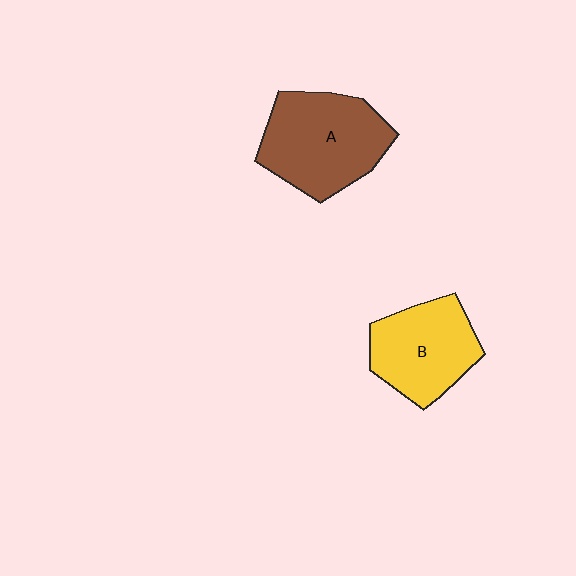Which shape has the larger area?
Shape A (brown).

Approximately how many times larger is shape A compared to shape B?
Approximately 1.2 times.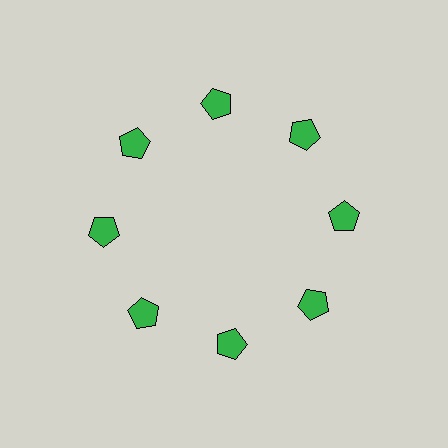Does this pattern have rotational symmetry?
Yes, this pattern has 8-fold rotational symmetry. It looks the same after rotating 45 degrees around the center.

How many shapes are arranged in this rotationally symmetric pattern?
There are 8 shapes, arranged in 8 groups of 1.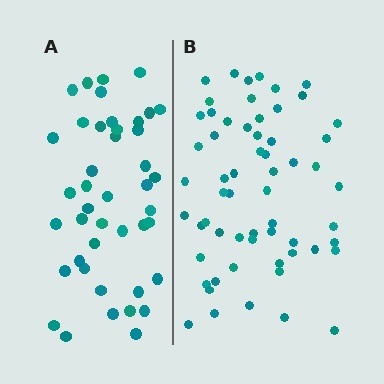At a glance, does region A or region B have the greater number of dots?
Region B (the right region) has more dots.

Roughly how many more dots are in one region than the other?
Region B has approximately 15 more dots than region A.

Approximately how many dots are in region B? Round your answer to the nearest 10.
About 60 dots.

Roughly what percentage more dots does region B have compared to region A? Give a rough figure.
About 40% more.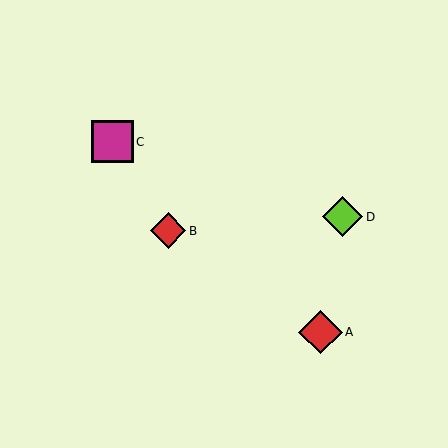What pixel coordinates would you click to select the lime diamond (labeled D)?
Click at (343, 217) to select the lime diamond D.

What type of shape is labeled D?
Shape D is a lime diamond.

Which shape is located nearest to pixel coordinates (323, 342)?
The red diamond (labeled A) at (321, 332) is nearest to that location.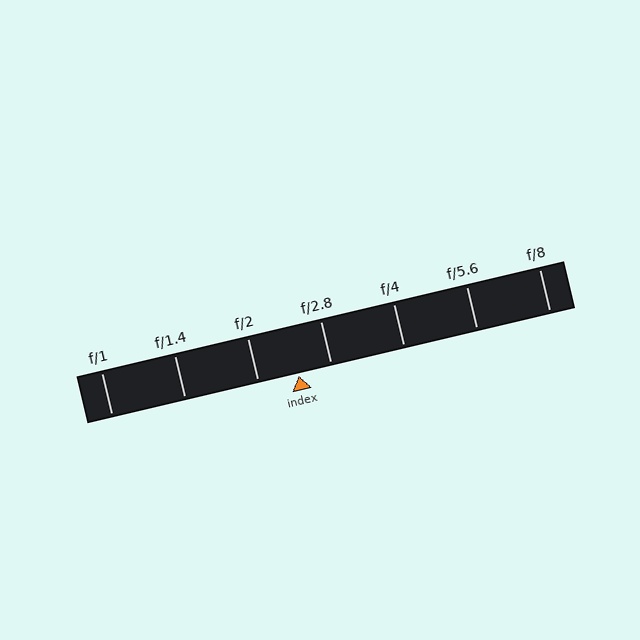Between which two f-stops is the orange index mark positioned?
The index mark is between f/2 and f/2.8.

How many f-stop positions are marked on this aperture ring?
There are 7 f-stop positions marked.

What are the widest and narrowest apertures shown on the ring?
The widest aperture shown is f/1 and the narrowest is f/8.